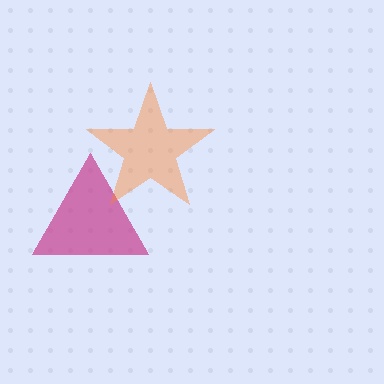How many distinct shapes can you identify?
There are 2 distinct shapes: a magenta triangle, an orange star.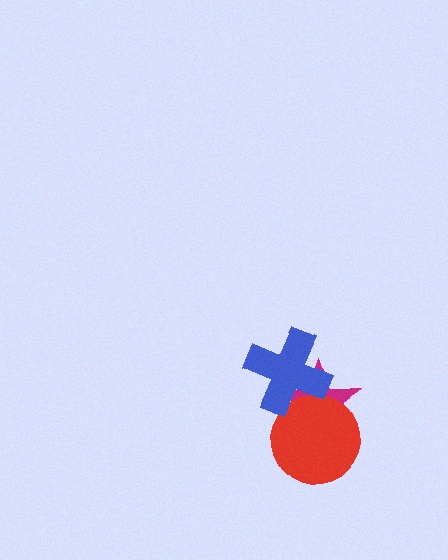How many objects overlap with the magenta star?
2 objects overlap with the magenta star.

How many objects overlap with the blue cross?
2 objects overlap with the blue cross.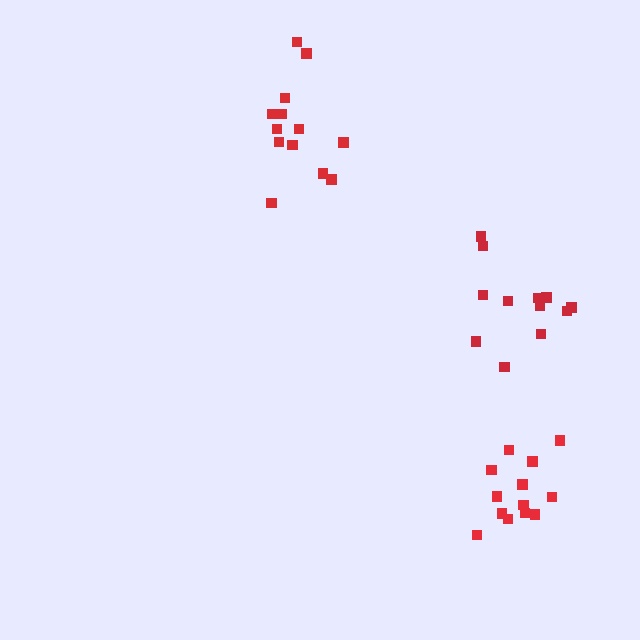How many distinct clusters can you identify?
There are 3 distinct clusters.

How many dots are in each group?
Group 1: 13 dots, Group 2: 13 dots, Group 3: 12 dots (38 total).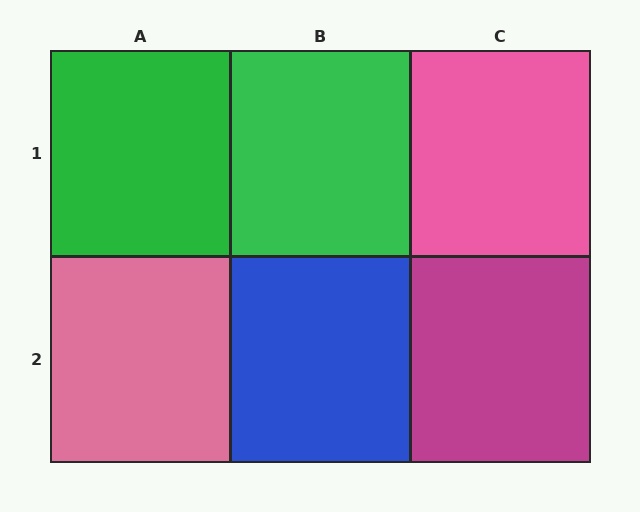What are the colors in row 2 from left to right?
Pink, blue, magenta.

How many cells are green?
2 cells are green.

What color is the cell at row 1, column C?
Pink.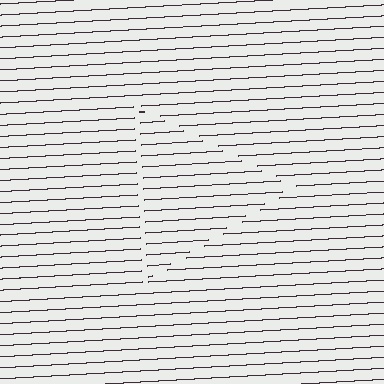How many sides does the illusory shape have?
3 sides — the line-ends trace a triangle.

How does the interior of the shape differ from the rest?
The interior of the shape contains the same grating, shifted by half a period — the contour is defined by the phase discontinuity where line-ends from the inner and outer gratings abut.